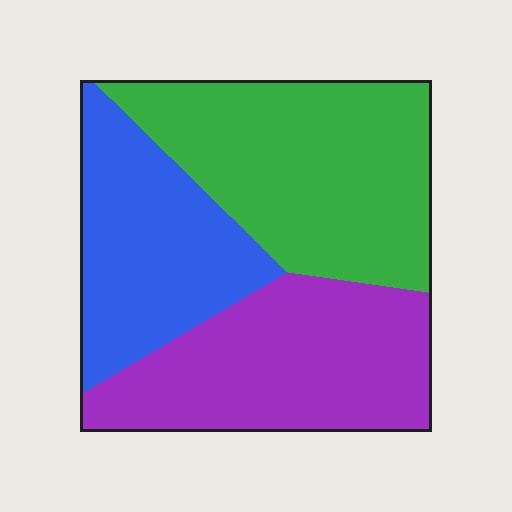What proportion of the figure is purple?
Purple covers roughly 35% of the figure.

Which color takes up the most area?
Green, at roughly 40%.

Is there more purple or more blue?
Purple.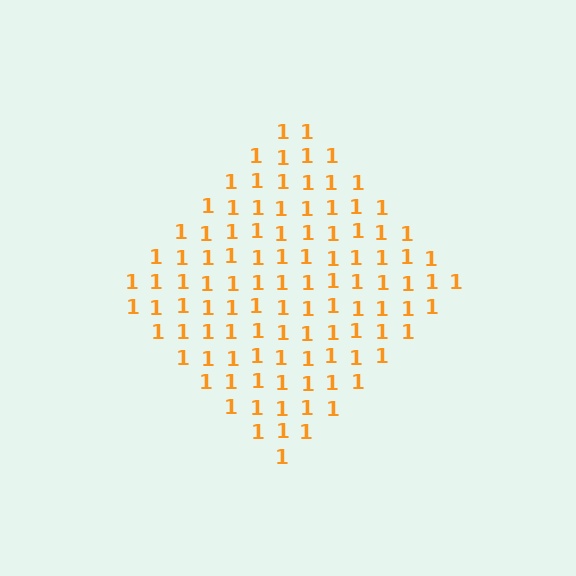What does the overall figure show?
The overall figure shows a diamond.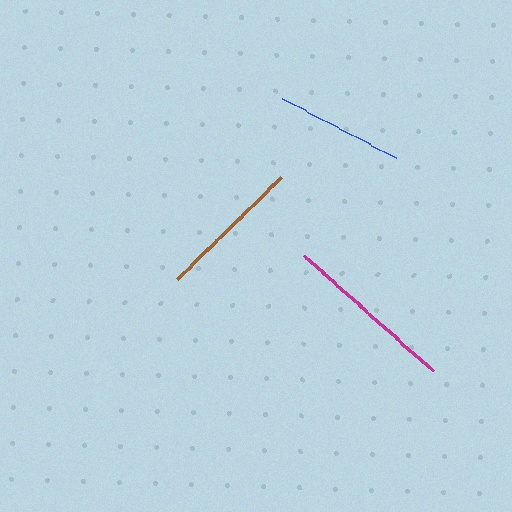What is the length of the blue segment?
The blue segment is approximately 129 pixels long.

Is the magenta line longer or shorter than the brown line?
The magenta line is longer than the brown line.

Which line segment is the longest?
The magenta line is the longest at approximately 172 pixels.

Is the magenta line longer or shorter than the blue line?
The magenta line is longer than the blue line.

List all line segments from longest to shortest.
From longest to shortest: magenta, brown, blue.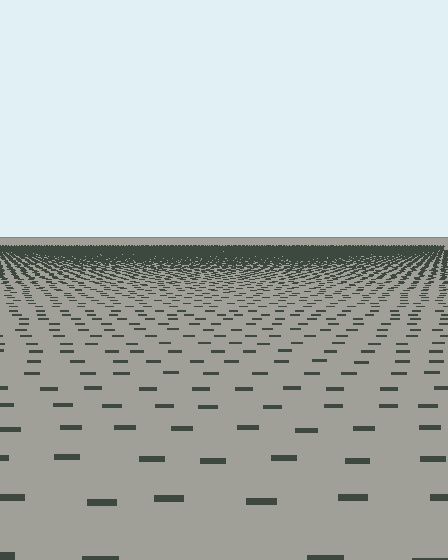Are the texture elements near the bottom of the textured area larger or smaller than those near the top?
Larger. Near the bottom, elements are closer to the viewer and appear at a bigger on-screen size.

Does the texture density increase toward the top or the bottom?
Density increases toward the top.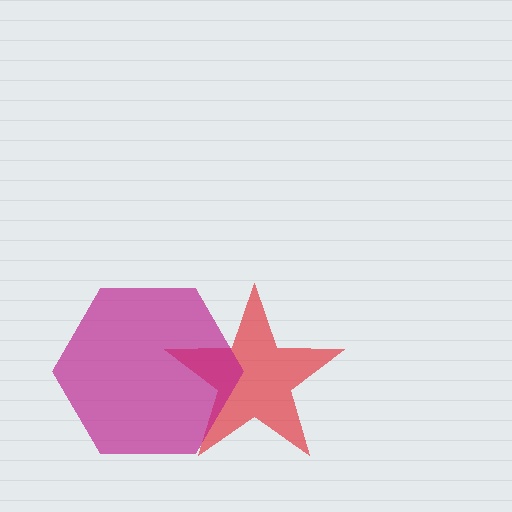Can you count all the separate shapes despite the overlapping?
Yes, there are 2 separate shapes.